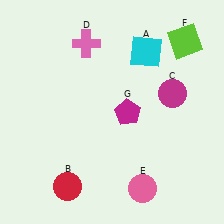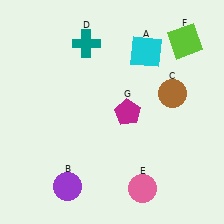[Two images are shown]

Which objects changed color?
B changed from red to purple. C changed from magenta to brown. D changed from pink to teal.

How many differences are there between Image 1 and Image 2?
There are 3 differences between the two images.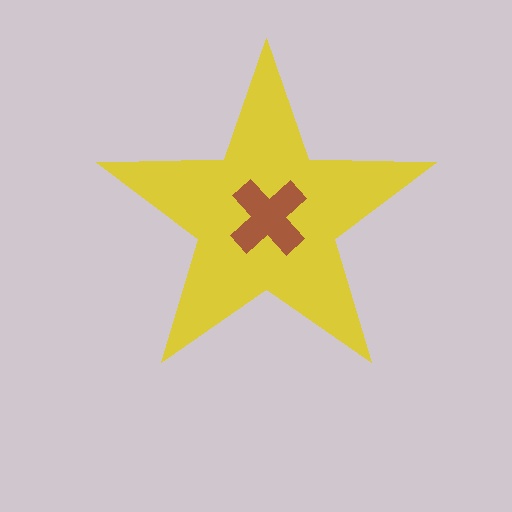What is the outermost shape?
The yellow star.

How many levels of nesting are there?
2.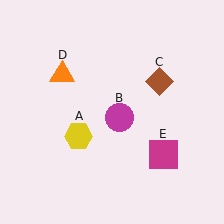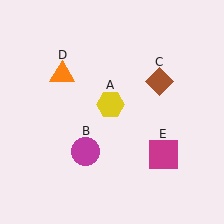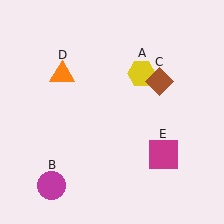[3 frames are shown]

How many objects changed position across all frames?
2 objects changed position: yellow hexagon (object A), magenta circle (object B).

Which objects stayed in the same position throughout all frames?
Brown diamond (object C) and orange triangle (object D) and magenta square (object E) remained stationary.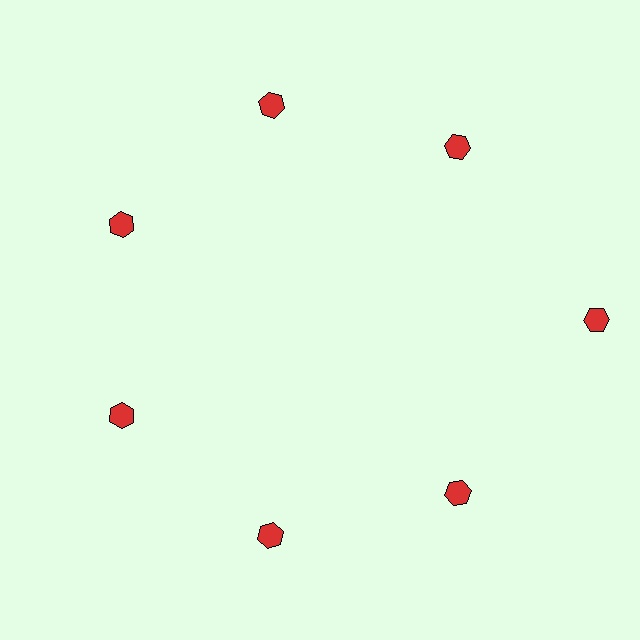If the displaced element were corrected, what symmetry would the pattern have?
It would have 7-fold rotational symmetry — the pattern would map onto itself every 51 degrees.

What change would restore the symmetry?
The symmetry would be restored by moving it inward, back onto the ring so that all 7 hexagons sit at equal angles and equal distance from the center.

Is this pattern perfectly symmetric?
No. The 7 red hexagons are arranged in a ring, but one element near the 3 o'clock position is pushed outward from the center, breaking the 7-fold rotational symmetry.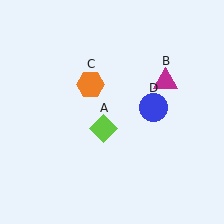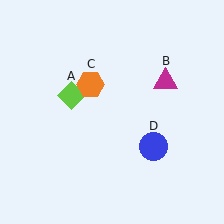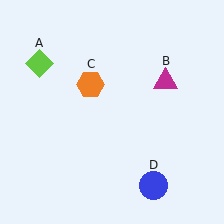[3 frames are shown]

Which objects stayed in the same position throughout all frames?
Magenta triangle (object B) and orange hexagon (object C) remained stationary.